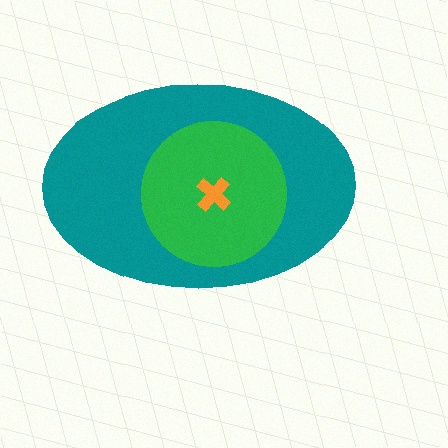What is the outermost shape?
The teal ellipse.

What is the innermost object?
The orange cross.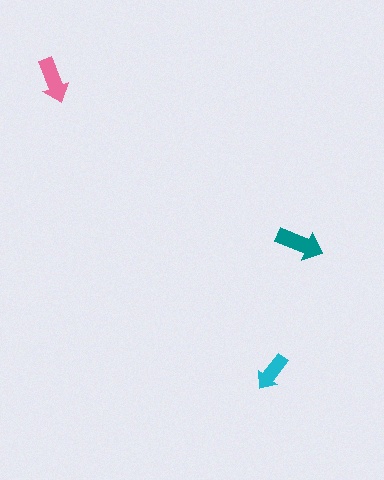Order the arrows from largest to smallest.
the teal one, the pink one, the cyan one.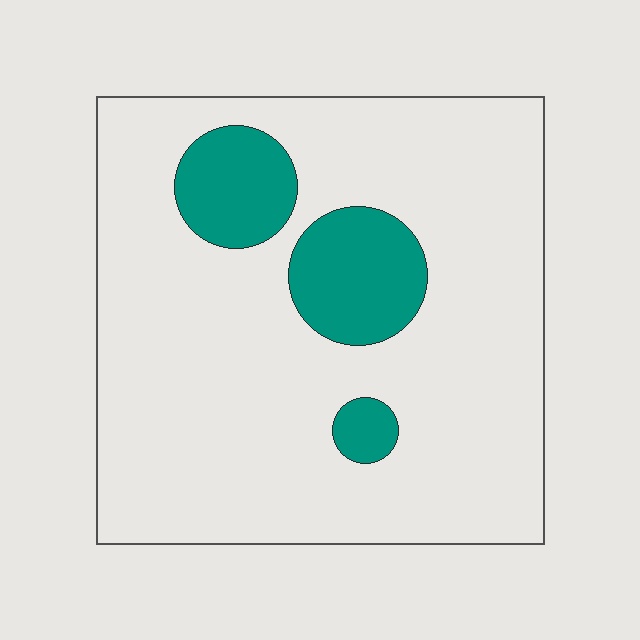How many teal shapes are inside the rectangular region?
3.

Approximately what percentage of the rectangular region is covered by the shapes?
Approximately 15%.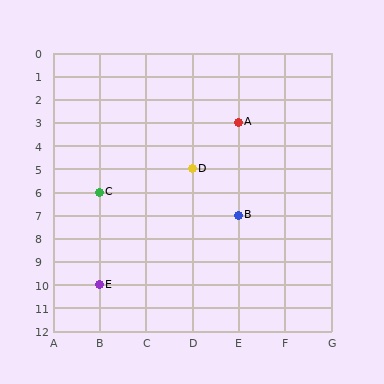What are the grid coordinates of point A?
Point A is at grid coordinates (E, 3).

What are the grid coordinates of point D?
Point D is at grid coordinates (D, 5).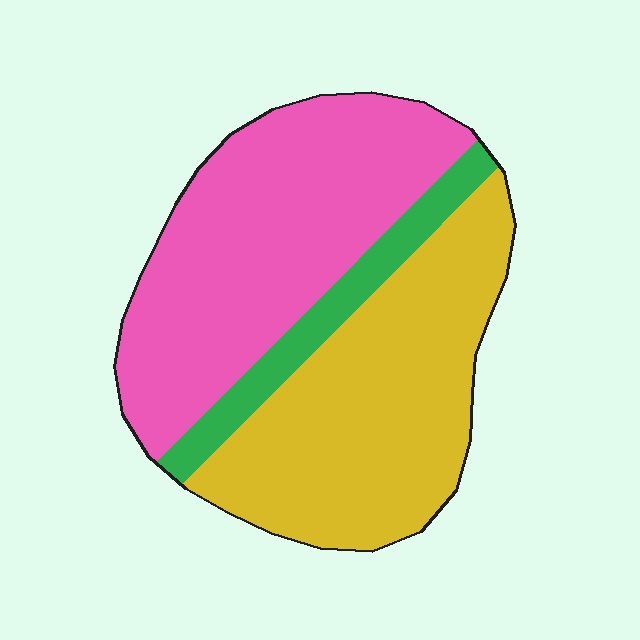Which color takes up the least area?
Green, at roughly 10%.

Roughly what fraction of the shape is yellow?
Yellow covers 43% of the shape.